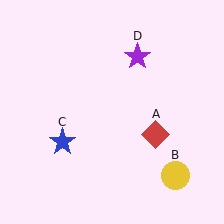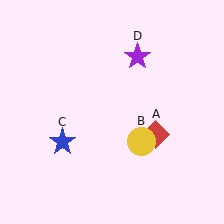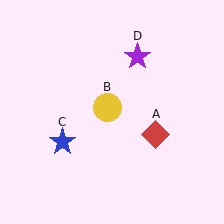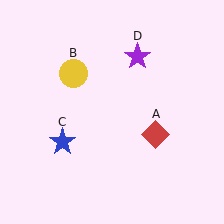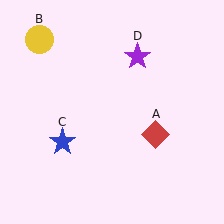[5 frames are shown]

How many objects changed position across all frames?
1 object changed position: yellow circle (object B).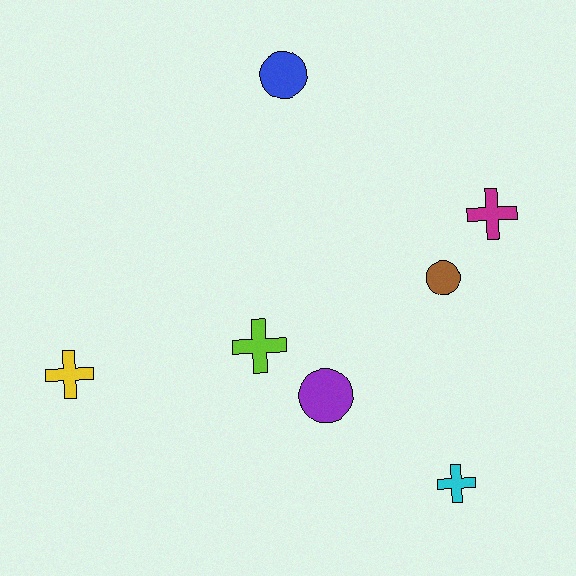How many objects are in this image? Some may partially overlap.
There are 7 objects.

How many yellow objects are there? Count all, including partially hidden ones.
There is 1 yellow object.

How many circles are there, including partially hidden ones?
There are 3 circles.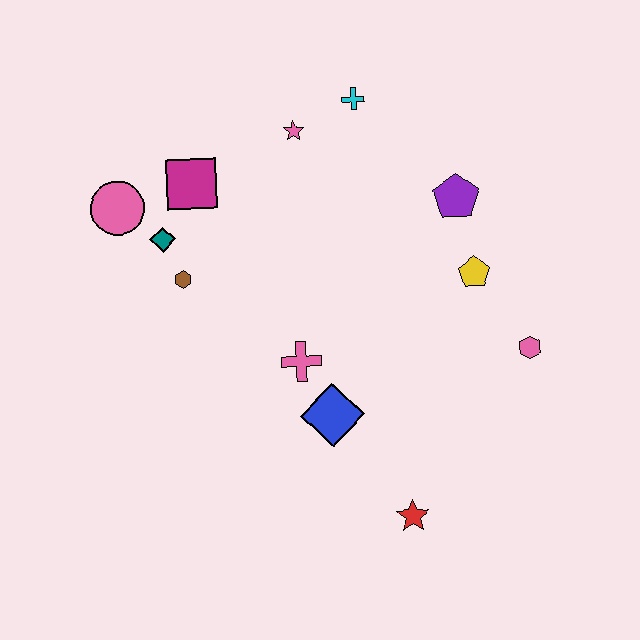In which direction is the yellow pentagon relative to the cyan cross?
The yellow pentagon is below the cyan cross.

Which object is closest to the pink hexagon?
The yellow pentagon is closest to the pink hexagon.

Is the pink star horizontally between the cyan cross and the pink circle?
Yes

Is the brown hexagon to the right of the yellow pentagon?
No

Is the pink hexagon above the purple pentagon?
No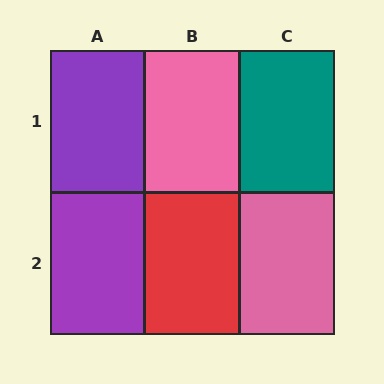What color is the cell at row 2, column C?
Pink.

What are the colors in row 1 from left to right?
Purple, pink, teal.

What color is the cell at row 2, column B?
Red.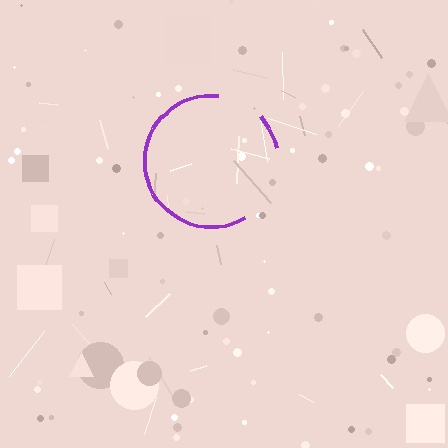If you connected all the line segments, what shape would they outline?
They would outline a circle.